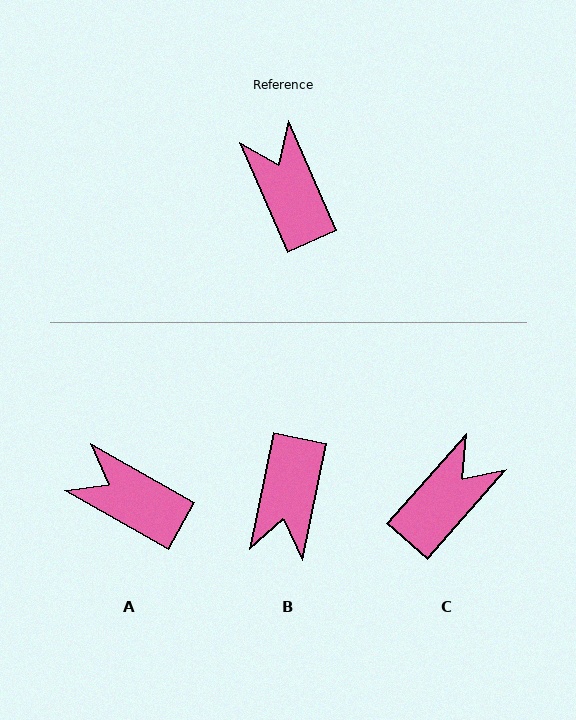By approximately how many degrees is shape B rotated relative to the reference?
Approximately 145 degrees counter-clockwise.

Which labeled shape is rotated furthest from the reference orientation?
B, about 145 degrees away.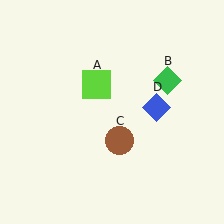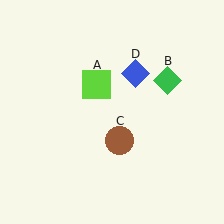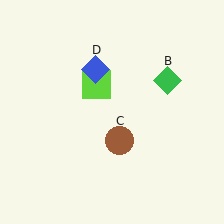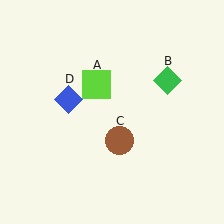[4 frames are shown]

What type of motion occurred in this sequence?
The blue diamond (object D) rotated counterclockwise around the center of the scene.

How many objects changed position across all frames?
1 object changed position: blue diamond (object D).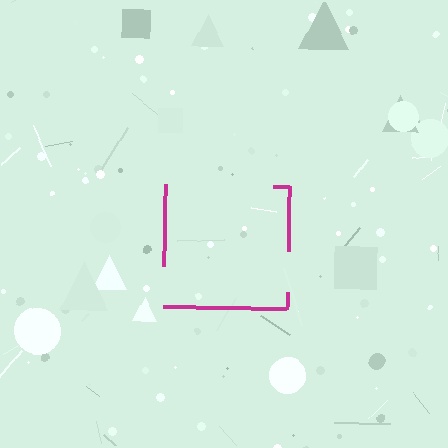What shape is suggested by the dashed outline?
The dashed outline suggests a square.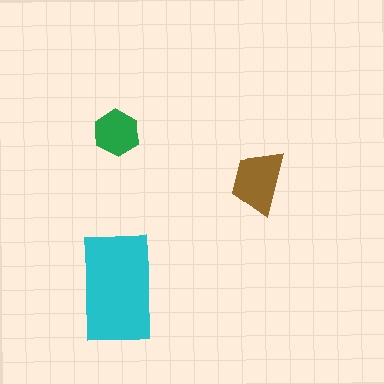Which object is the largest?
The cyan rectangle.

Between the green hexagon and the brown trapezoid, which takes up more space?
The brown trapezoid.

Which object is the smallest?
The green hexagon.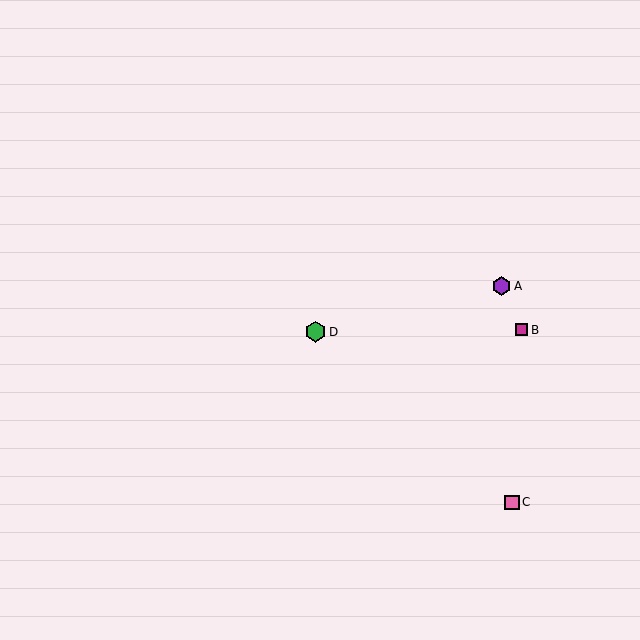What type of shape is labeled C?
Shape C is a pink square.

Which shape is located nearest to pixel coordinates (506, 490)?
The pink square (labeled C) at (512, 502) is nearest to that location.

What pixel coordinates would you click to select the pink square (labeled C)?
Click at (512, 502) to select the pink square C.